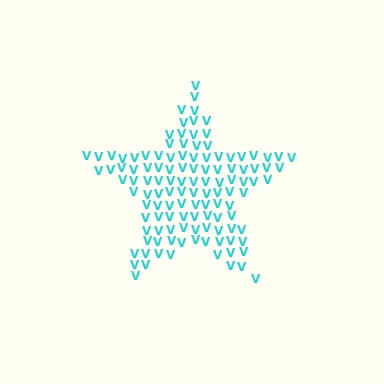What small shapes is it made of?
It is made of small letter V's.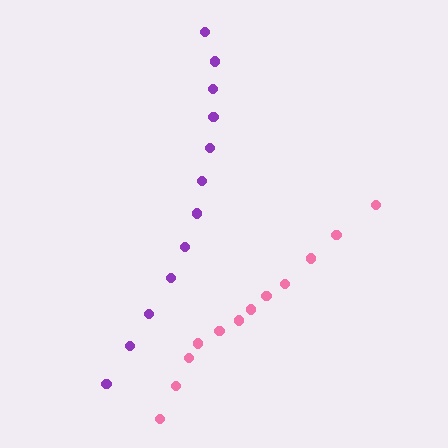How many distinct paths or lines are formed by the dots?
There are 2 distinct paths.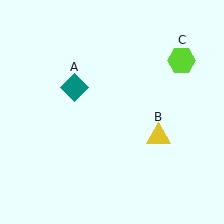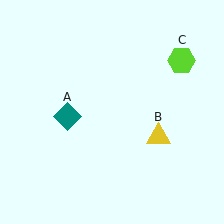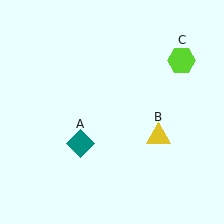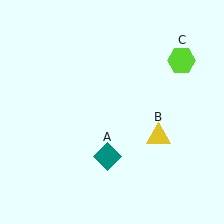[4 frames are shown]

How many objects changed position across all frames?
1 object changed position: teal diamond (object A).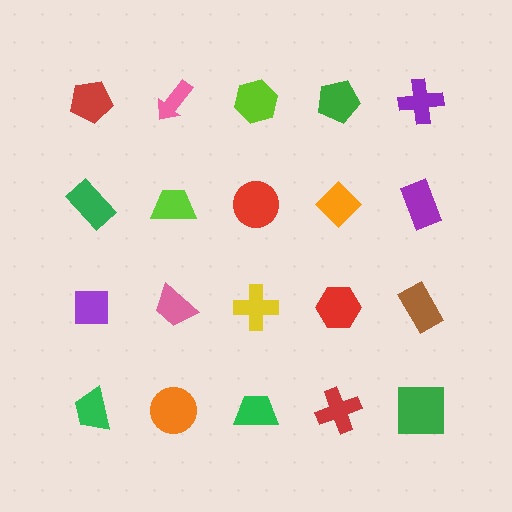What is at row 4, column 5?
A green square.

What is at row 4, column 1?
A green trapezoid.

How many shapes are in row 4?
5 shapes.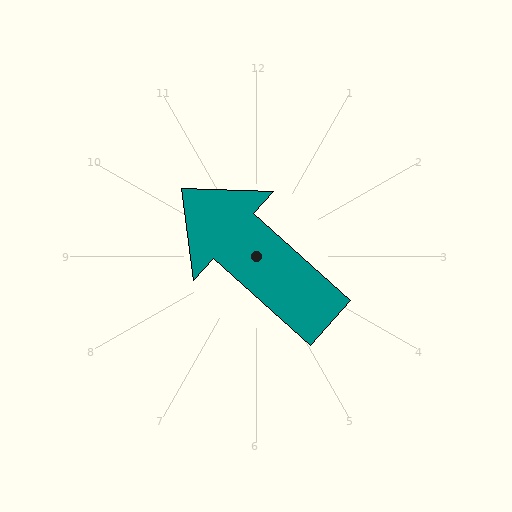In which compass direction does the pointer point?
Northwest.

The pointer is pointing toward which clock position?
Roughly 10 o'clock.